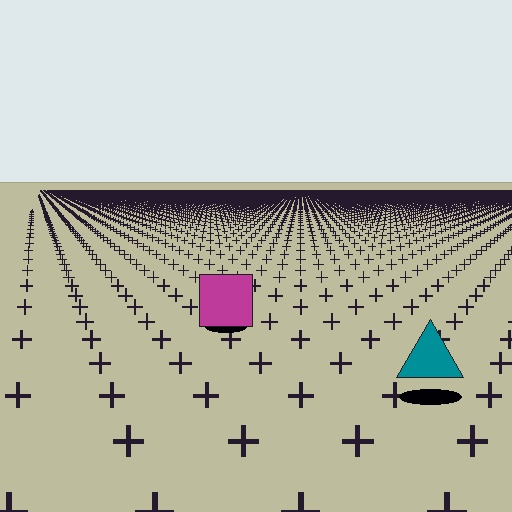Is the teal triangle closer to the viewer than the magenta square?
Yes. The teal triangle is closer — you can tell from the texture gradient: the ground texture is coarser near it.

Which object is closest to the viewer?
The teal triangle is closest. The texture marks near it are larger and more spread out.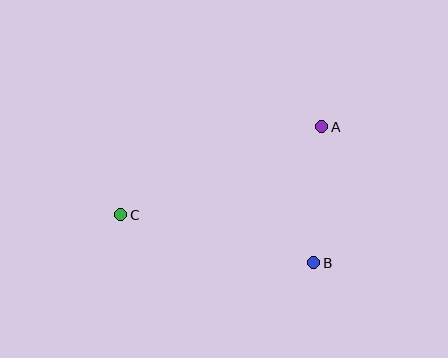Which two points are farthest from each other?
Points A and C are farthest from each other.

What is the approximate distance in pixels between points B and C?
The distance between B and C is approximately 199 pixels.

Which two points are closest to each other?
Points A and B are closest to each other.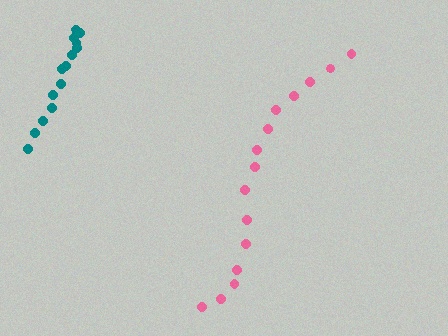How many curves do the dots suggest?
There are 2 distinct paths.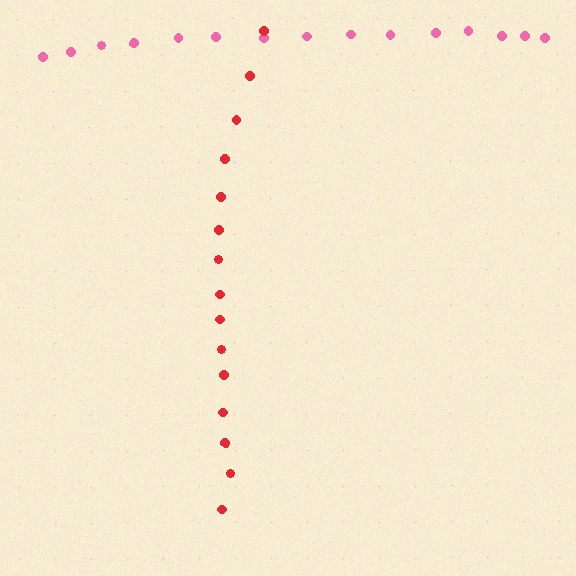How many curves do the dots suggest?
There are 2 distinct paths.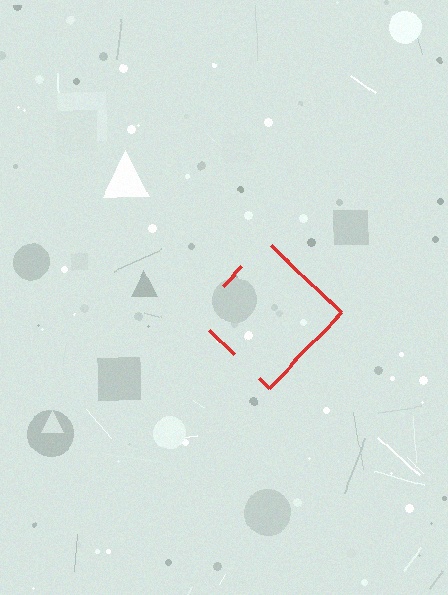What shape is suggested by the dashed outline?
The dashed outline suggests a diamond.